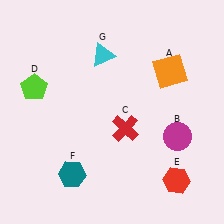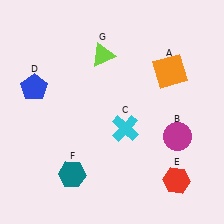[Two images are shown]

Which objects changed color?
C changed from red to cyan. D changed from lime to blue. G changed from cyan to lime.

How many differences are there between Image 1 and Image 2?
There are 3 differences between the two images.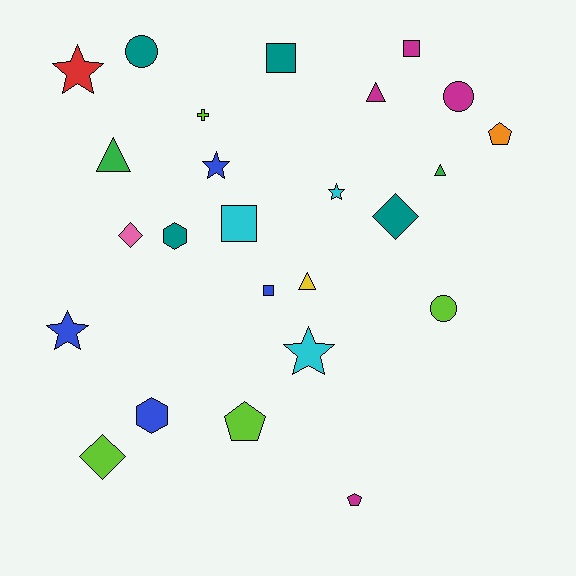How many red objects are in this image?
There is 1 red object.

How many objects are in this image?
There are 25 objects.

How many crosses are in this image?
There is 1 cross.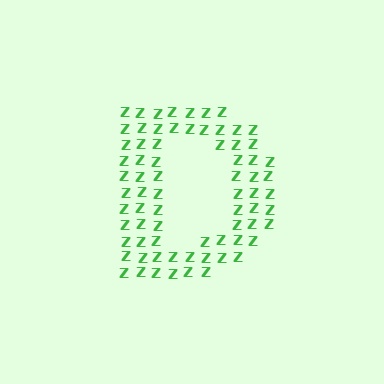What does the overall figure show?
The overall figure shows the letter D.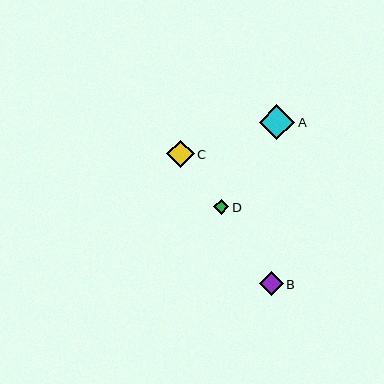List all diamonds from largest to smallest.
From largest to smallest: A, C, B, D.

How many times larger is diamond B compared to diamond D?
Diamond B is approximately 1.6 times the size of diamond D.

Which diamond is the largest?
Diamond A is the largest with a size of approximately 36 pixels.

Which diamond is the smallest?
Diamond D is the smallest with a size of approximately 15 pixels.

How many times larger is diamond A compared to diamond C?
Diamond A is approximately 1.3 times the size of diamond C.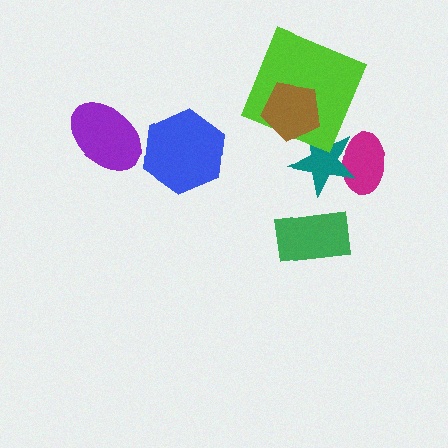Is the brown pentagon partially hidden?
No, no other shape covers it.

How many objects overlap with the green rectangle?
0 objects overlap with the green rectangle.